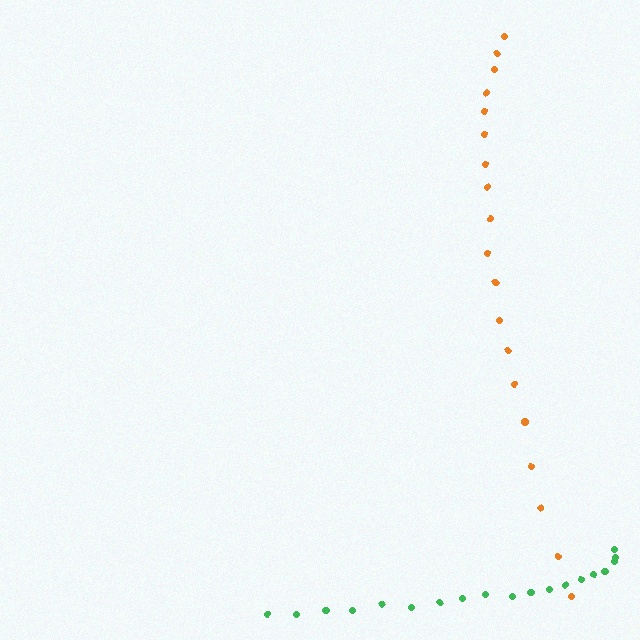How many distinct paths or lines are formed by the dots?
There are 2 distinct paths.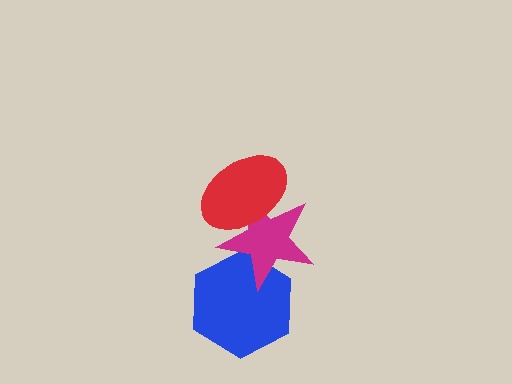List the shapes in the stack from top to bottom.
From top to bottom: the red ellipse, the magenta star, the blue hexagon.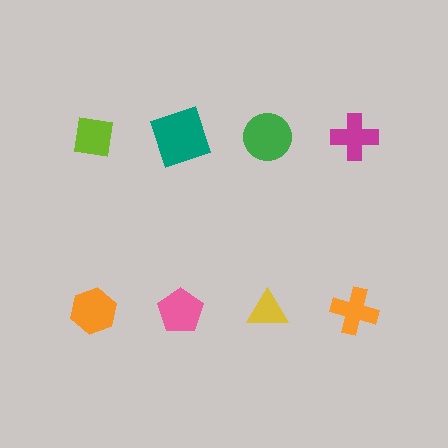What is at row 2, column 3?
A yellow triangle.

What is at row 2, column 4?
An orange cross.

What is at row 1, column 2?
A teal square.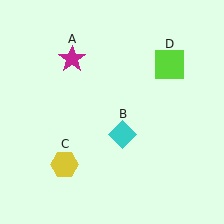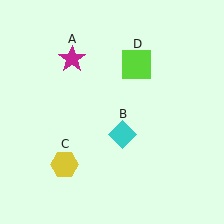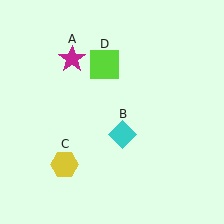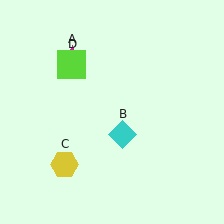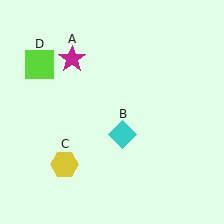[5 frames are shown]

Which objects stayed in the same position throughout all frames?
Magenta star (object A) and cyan diamond (object B) and yellow hexagon (object C) remained stationary.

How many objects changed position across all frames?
1 object changed position: lime square (object D).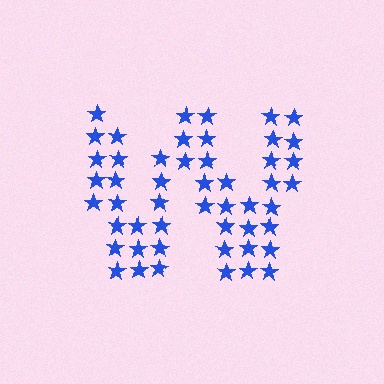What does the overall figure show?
The overall figure shows the letter W.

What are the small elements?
The small elements are stars.